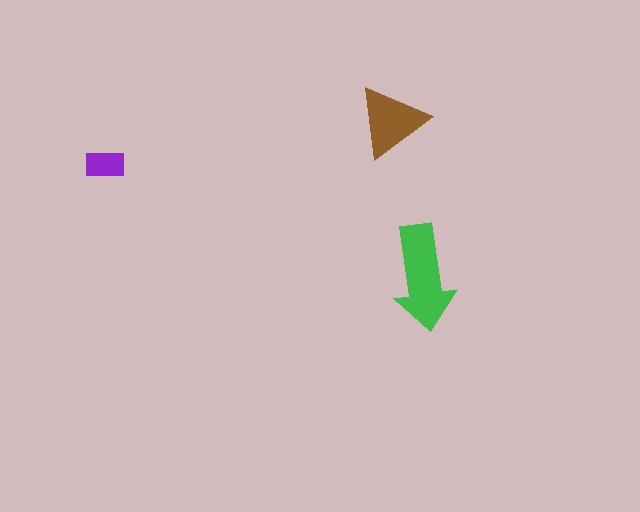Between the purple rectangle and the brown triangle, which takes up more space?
The brown triangle.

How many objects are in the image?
There are 3 objects in the image.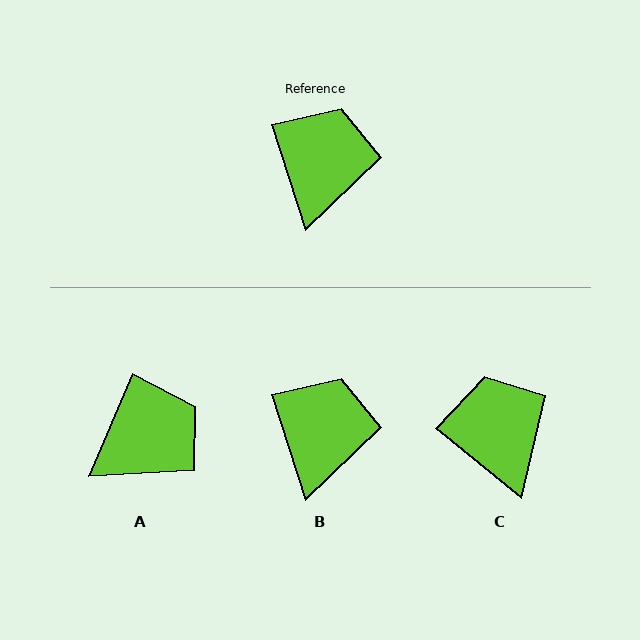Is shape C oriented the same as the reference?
No, it is off by about 33 degrees.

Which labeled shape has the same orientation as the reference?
B.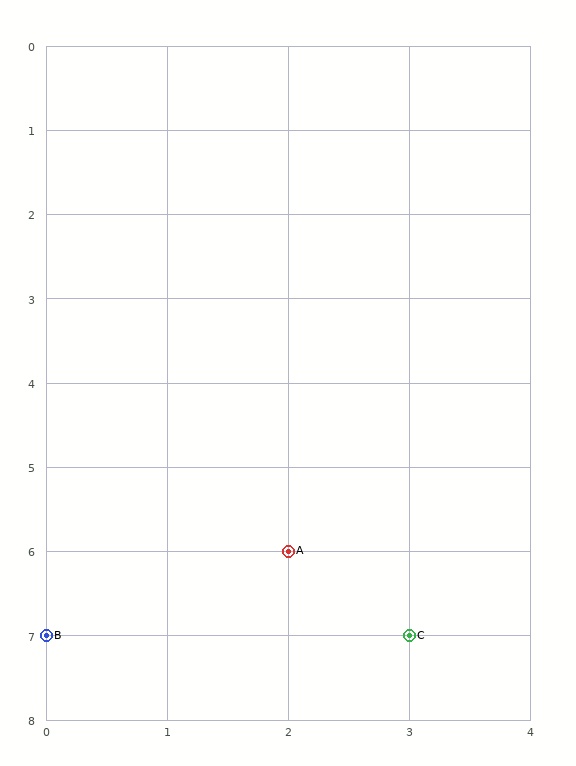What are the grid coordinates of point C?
Point C is at grid coordinates (3, 7).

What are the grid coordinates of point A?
Point A is at grid coordinates (2, 6).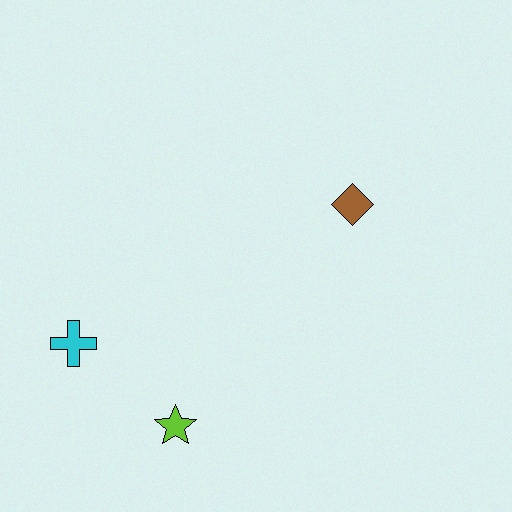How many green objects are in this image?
There are no green objects.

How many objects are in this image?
There are 3 objects.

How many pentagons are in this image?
There are no pentagons.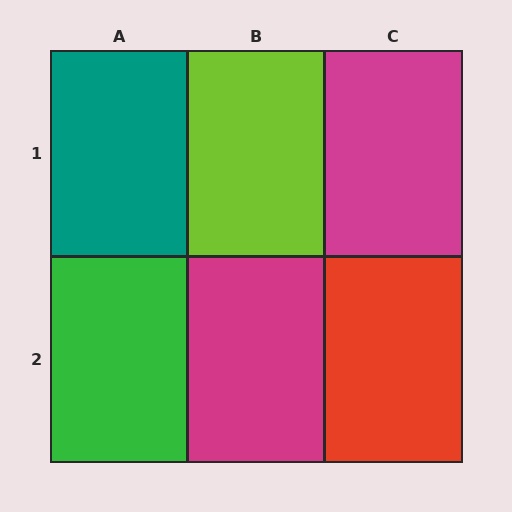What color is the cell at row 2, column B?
Magenta.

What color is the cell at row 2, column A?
Green.